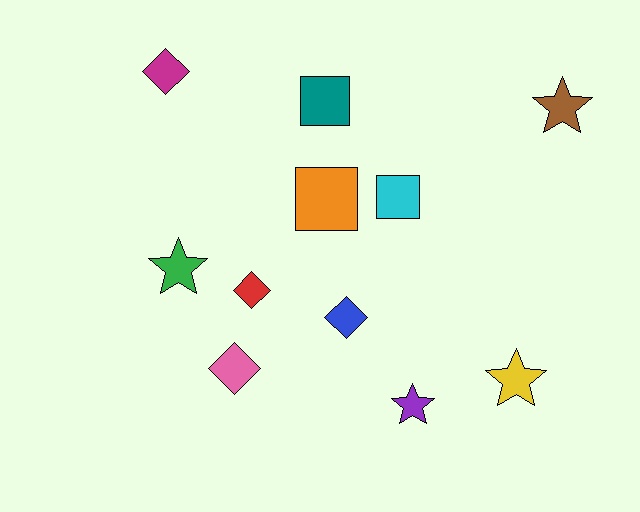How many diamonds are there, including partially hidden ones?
There are 4 diamonds.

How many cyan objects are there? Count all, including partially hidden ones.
There is 1 cyan object.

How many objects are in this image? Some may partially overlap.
There are 11 objects.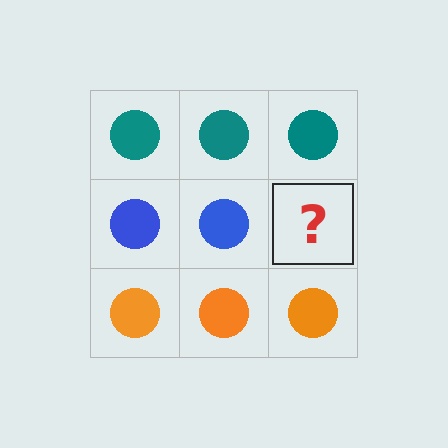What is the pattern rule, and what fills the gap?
The rule is that each row has a consistent color. The gap should be filled with a blue circle.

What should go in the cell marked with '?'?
The missing cell should contain a blue circle.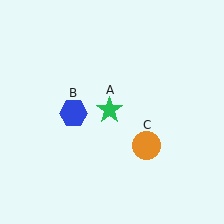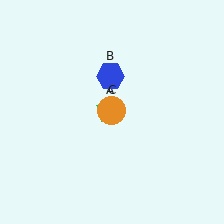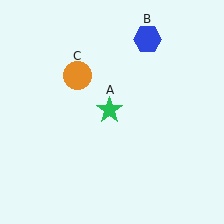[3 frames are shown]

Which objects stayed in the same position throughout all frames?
Green star (object A) remained stationary.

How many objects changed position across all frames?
2 objects changed position: blue hexagon (object B), orange circle (object C).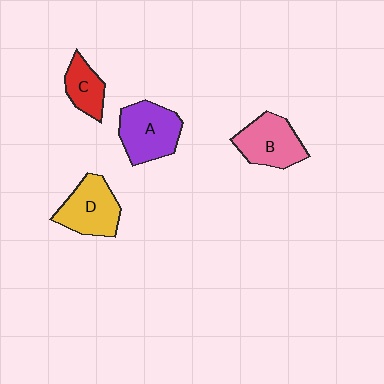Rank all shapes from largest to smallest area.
From largest to smallest: A (purple), D (yellow), B (pink), C (red).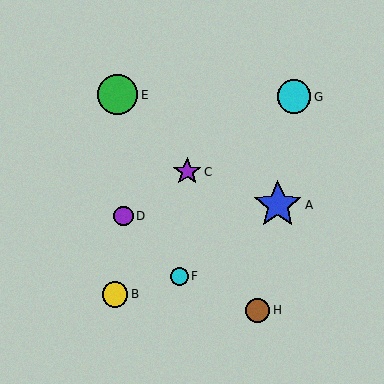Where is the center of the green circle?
The center of the green circle is at (118, 95).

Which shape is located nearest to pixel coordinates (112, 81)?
The green circle (labeled E) at (118, 95) is nearest to that location.